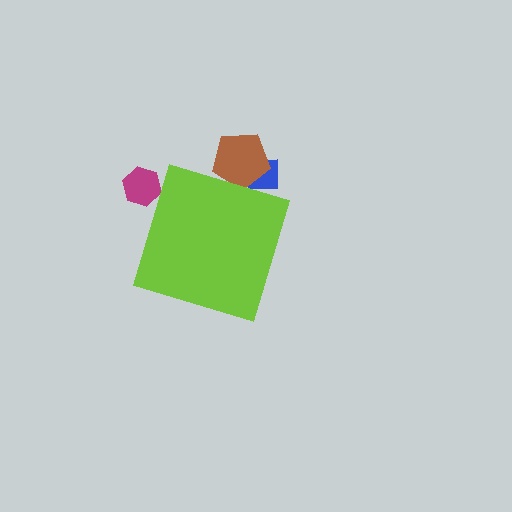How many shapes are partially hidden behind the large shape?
3 shapes are partially hidden.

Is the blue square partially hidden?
Yes, the blue square is partially hidden behind the lime diamond.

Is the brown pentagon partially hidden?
Yes, the brown pentagon is partially hidden behind the lime diamond.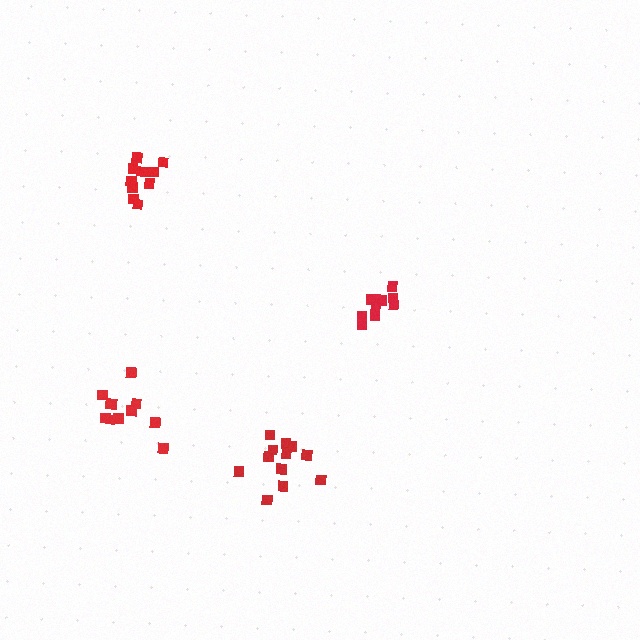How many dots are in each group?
Group 1: 11 dots, Group 2: 12 dots, Group 3: 11 dots, Group 4: 9 dots (43 total).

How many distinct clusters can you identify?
There are 4 distinct clusters.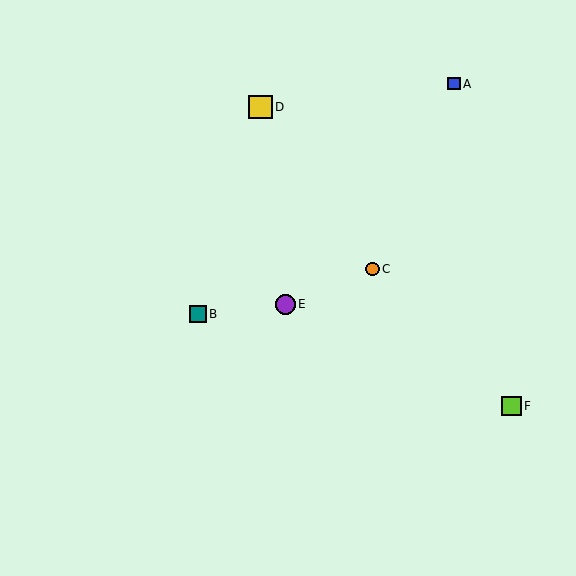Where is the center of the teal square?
The center of the teal square is at (198, 314).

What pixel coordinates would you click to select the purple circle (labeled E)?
Click at (285, 304) to select the purple circle E.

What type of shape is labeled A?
Shape A is a blue square.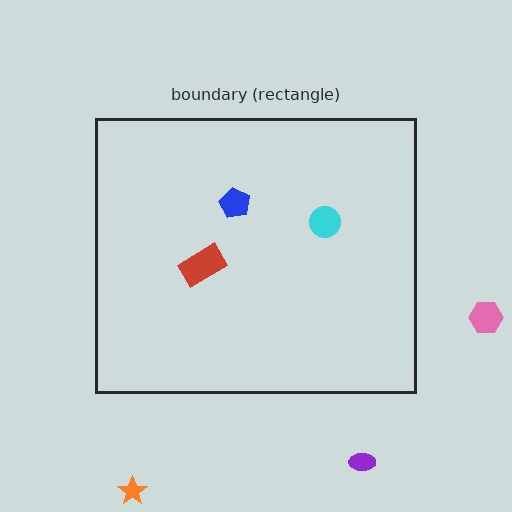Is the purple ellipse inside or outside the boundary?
Outside.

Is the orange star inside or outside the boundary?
Outside.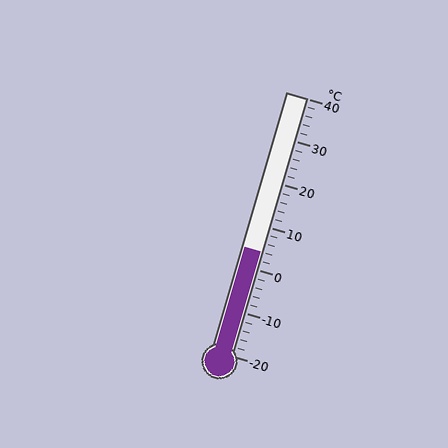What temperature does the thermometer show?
The thermometer shows approximately 4°C.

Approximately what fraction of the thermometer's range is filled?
The thermometer is filled to approximately 40% of its range.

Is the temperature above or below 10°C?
The temperature is below 10°C.